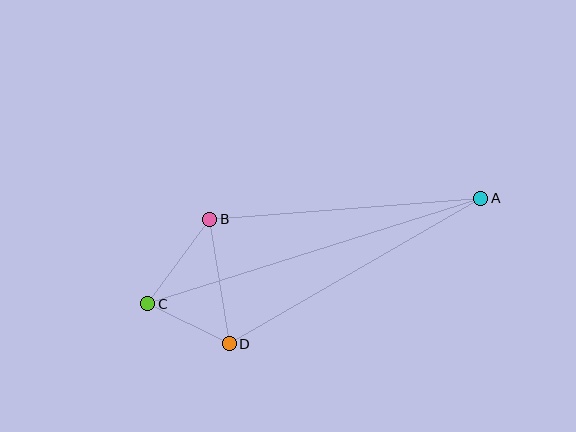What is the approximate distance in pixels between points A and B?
The distance between A and B is approximately 272 pixels.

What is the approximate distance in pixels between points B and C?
The distance between B and C is approximately 105 pixels.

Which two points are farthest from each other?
Points A and C are farthest from each other.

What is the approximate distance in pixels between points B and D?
The distance between B and D is approximately 126 pixels.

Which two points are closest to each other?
Points C and D are closest to each other.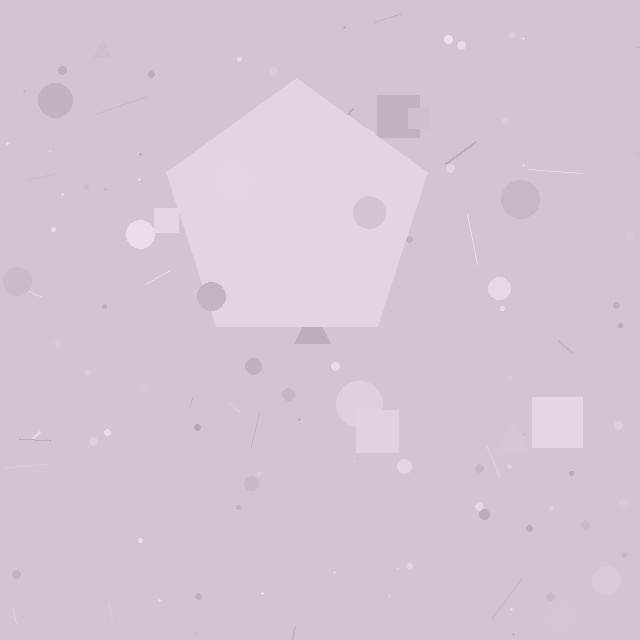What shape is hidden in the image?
A pentagon is hidden in the image.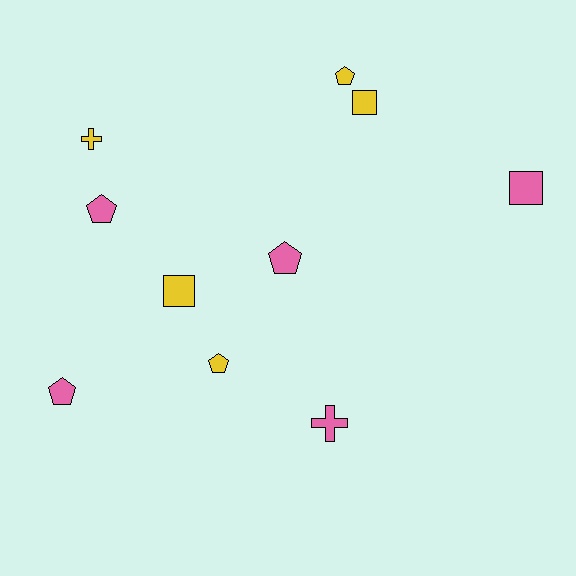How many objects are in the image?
There are 10 objects.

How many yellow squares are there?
There are 2 yellow squares.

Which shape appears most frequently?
Pentagon, with 5 objects.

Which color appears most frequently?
Yellow, with 5 objects.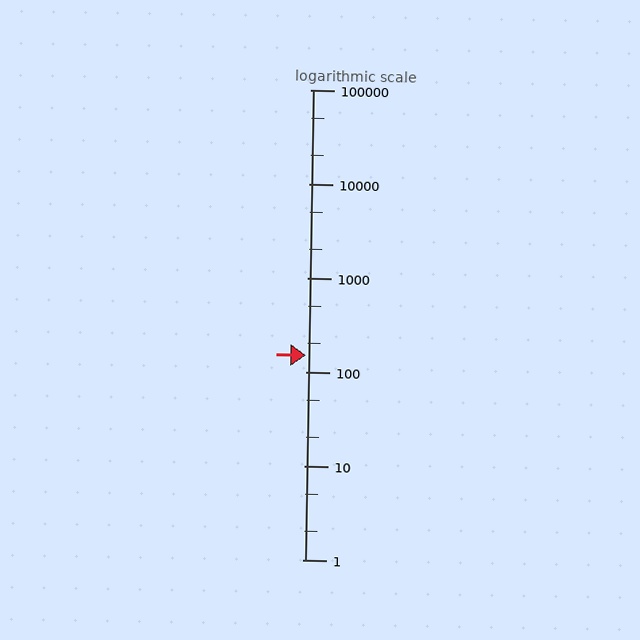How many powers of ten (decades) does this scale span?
The scale spans 5 decades, from 1 to 100000.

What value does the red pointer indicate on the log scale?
The pointer indicates approximately 150.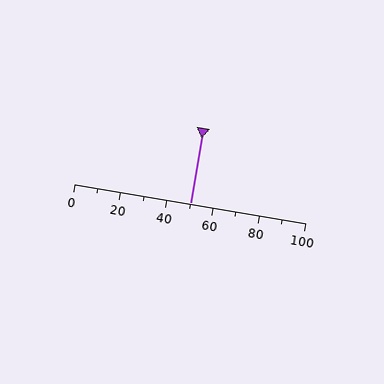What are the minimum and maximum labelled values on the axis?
The axis runs from 0 to 100.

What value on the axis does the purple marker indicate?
The marker indicates approximately 50.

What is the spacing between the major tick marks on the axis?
The major ticks are spaced 20 apart.